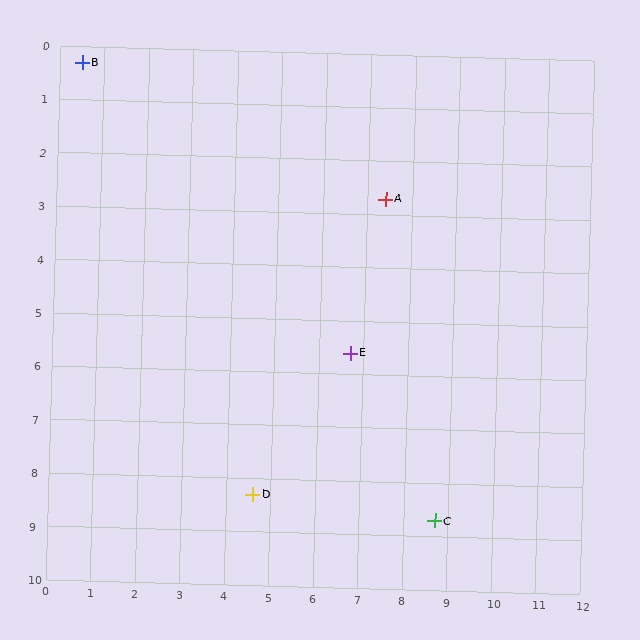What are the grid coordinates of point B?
Point B is at approximately (0.5, 0.3).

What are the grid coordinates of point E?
Point E is at approximately (6.7, 5.6).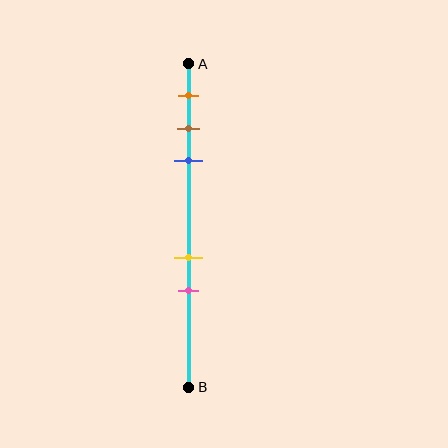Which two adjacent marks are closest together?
The brown and blue marks are the closest adjacent pair.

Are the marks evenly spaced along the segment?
No, the marks are not evenly spaced.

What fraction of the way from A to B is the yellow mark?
The yellow mark is approximately 60% (0.6) of the way from A to B.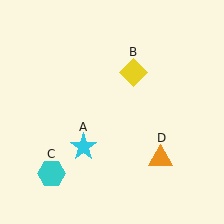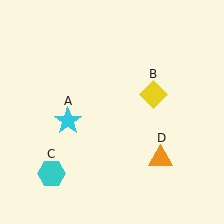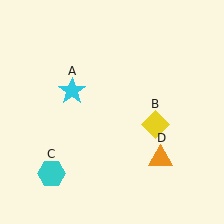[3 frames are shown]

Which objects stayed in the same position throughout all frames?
Cyan hexagon (object C) and orange triangle (object D) remained stationary.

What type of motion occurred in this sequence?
The cyan star (object A), yellow diamond (object B) rotated clockwise around the center of the scene.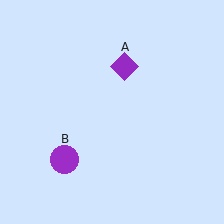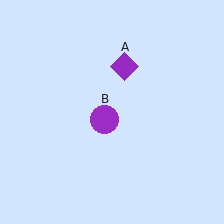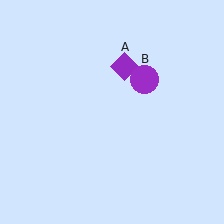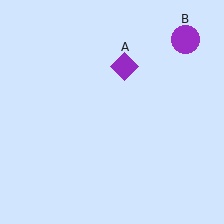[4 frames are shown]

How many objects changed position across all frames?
1 object changed position: purple circle (object B).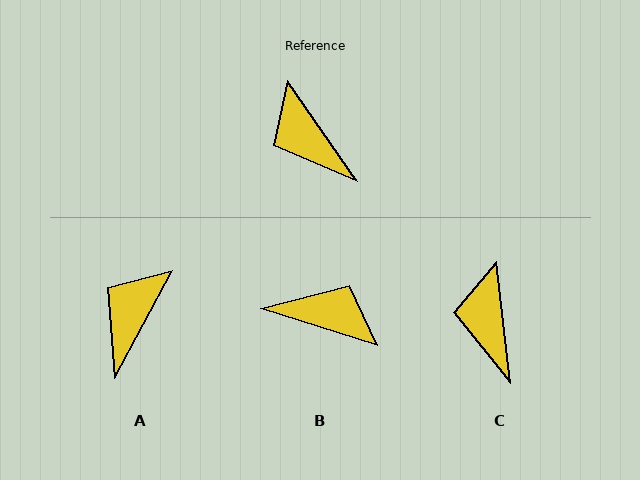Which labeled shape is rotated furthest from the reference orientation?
B, about 142 degrees away.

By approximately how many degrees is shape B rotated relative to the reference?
Approximately 142 degrees clockwise.